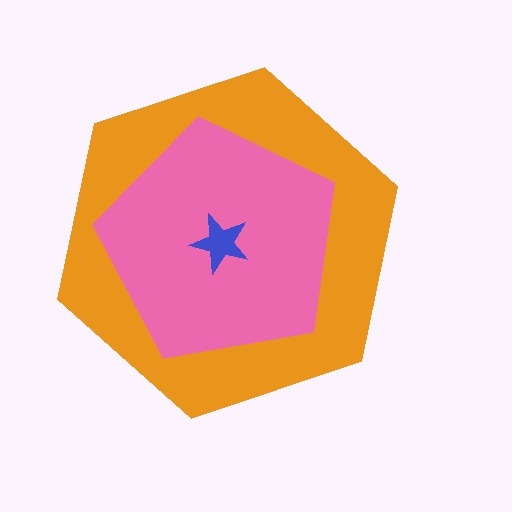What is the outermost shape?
The orange hexagon.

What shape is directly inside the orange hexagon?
The pink pentagon.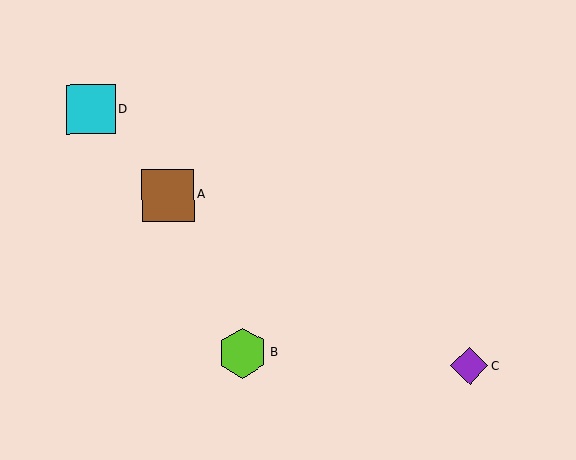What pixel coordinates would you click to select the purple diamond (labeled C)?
Click at (469, 366) to select the purple diamond C.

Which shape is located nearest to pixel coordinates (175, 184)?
The brown square (labeled A) at (168, 195) is nearest to that location.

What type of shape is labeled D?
Shape D is a cyan square.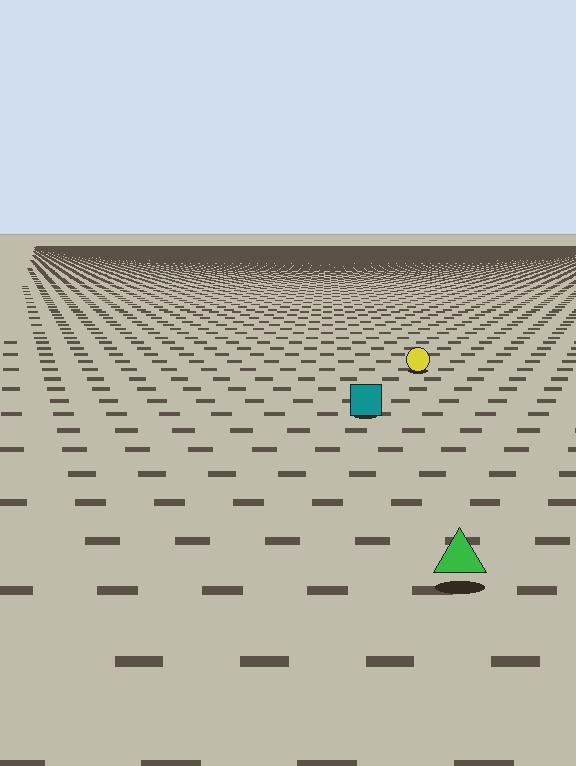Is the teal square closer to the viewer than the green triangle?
No. The green triangle is closer — you can tell from the texture gradient: the ground texture is coarser near it.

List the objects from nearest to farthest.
From nearest to farthest: the green triangle, the teal square, the yellow circle.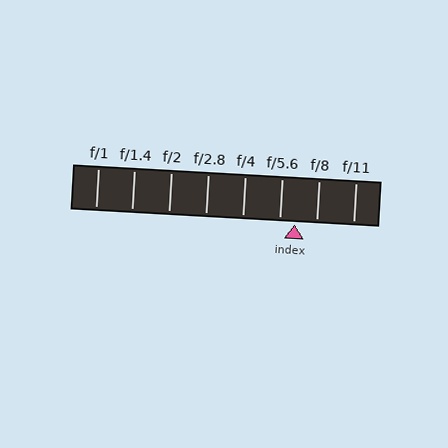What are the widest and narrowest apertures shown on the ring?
The widest aperture shown is f/1 and the narrowest is f/11.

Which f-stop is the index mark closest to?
The index mark is closest to f/5.6.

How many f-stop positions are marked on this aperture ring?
There are 8 f-stop positions marked.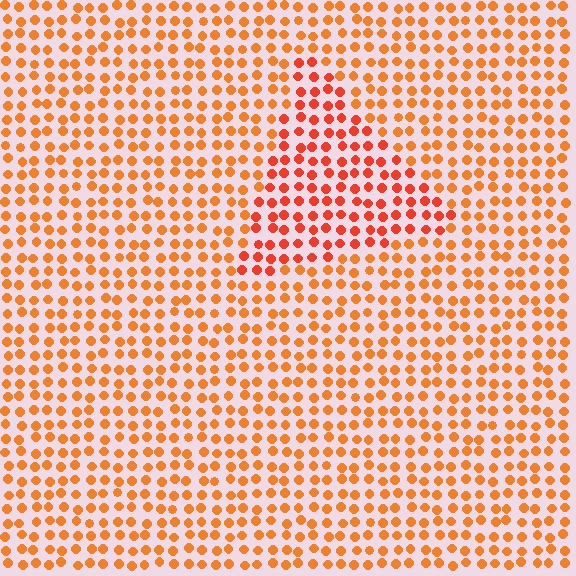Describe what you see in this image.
The image is filled with small orange elements in a uniform arrangement. A triangle-shaped region is visible where the elements are tinted to a slightly different hue, forming a subtle color boundary.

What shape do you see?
I see a triangle.